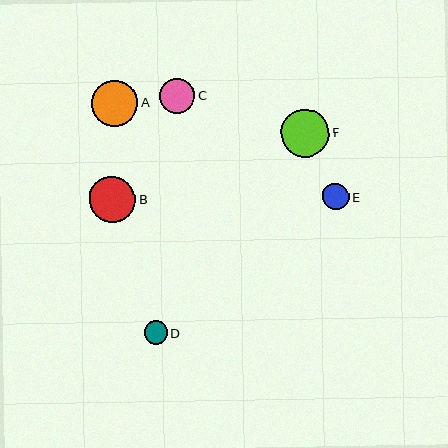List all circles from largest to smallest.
From largest to smallest: F, B, A, C, E, D.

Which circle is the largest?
Circle F is the largest with a size of approximately 48 pixels.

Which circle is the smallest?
Circle D is the smallest with a size of approximately 23 pixels.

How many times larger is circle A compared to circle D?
Circle A is approximately 2.0 times the size of circle D.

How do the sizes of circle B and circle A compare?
Circle B and circle A are approximately the same size.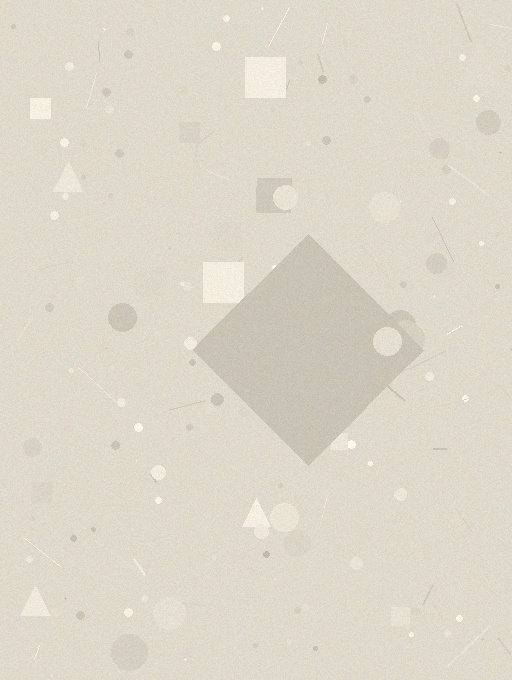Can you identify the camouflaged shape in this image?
The camouflaged shape is a diamond.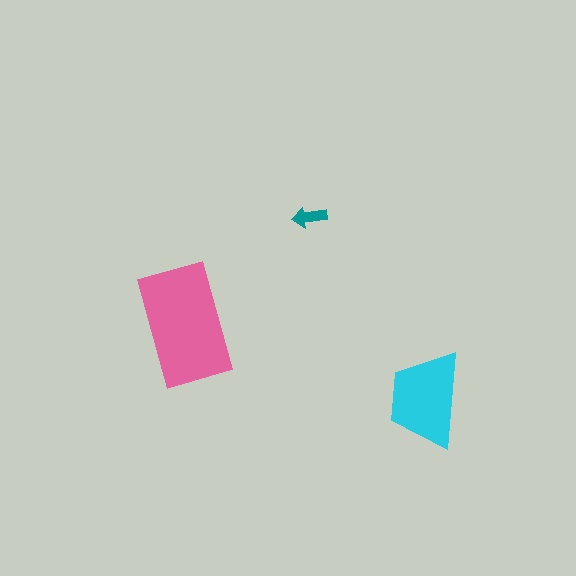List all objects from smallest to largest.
The teal arrow, the cyan trapezoid, the pink rectangle.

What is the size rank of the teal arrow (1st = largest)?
3rd.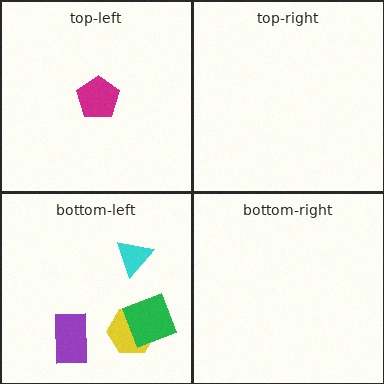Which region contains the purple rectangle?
The bottom-left region.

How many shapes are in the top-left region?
1.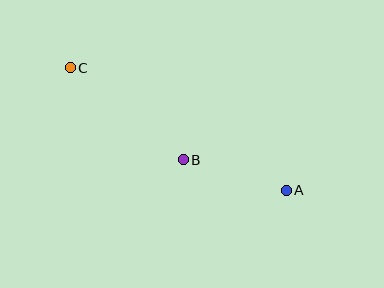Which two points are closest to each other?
Points A and B are closest to each other.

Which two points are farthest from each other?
Points A and C are farthest from each other.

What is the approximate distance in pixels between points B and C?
The distance between B and C is approximately 146 pixels.